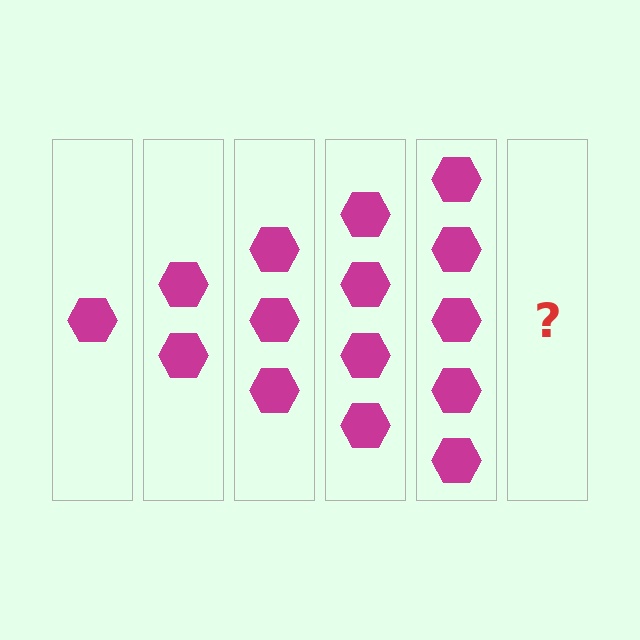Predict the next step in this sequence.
The next step is 6 hexagons.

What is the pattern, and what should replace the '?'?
The pattern is that each step adds one more hexagon. The '?' should be 6 hexagons.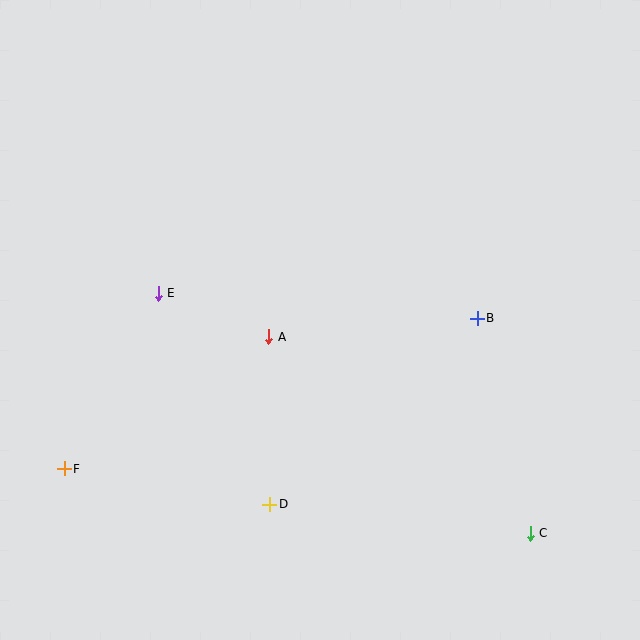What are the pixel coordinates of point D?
Point D is at (270, 504).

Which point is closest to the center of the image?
Point A at (269, 337) is closest to the center.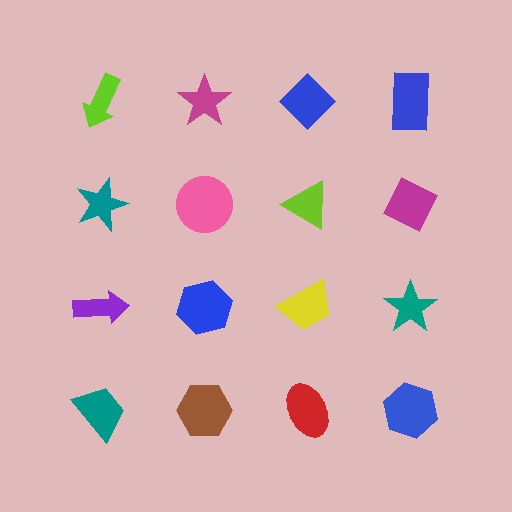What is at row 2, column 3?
A lime triangle.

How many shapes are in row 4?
4 shapes.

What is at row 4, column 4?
A blue hexagon.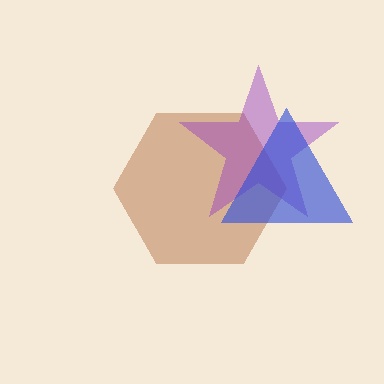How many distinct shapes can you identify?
There are 3 distinct shapes: a brown hexagon, a purple star, a blue triangle.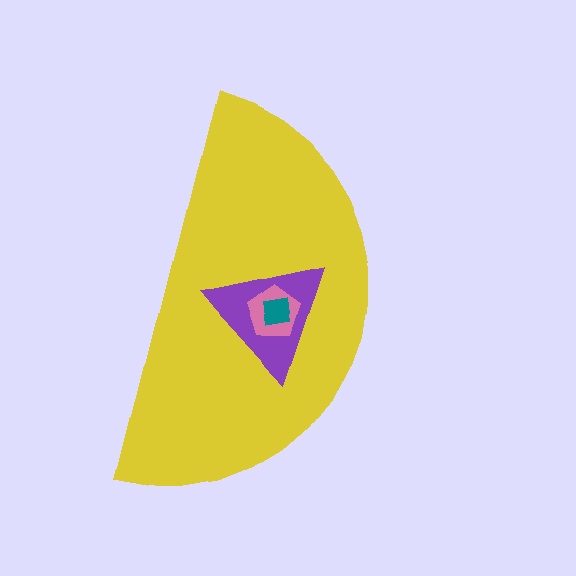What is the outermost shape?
The yellow semicircle.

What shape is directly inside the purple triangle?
The pink pentagon.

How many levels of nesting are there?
4.